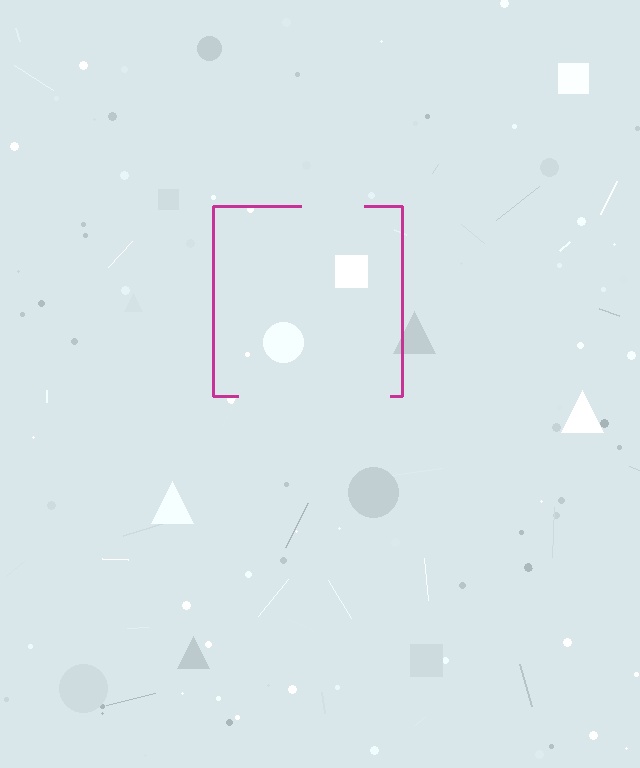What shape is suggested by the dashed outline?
The dashed outline suggests a square.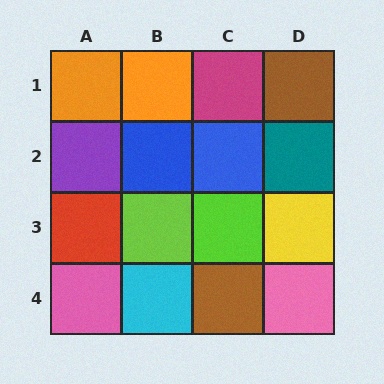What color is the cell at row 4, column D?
Pink.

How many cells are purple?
1 cell is purple.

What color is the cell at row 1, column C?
Magenta.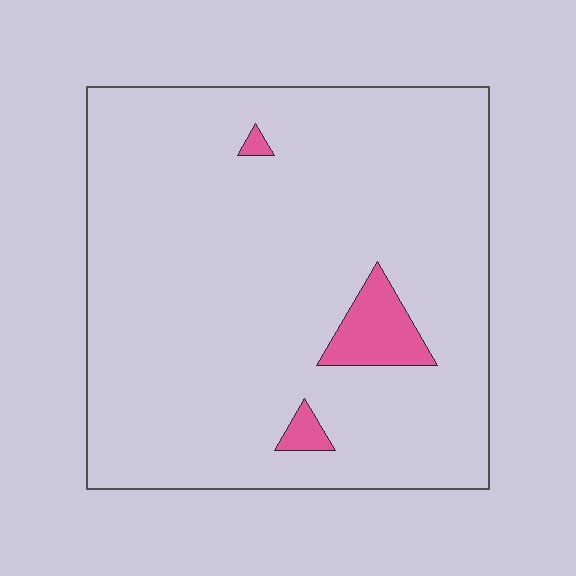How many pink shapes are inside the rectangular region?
3.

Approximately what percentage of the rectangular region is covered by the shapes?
Approximately 5%.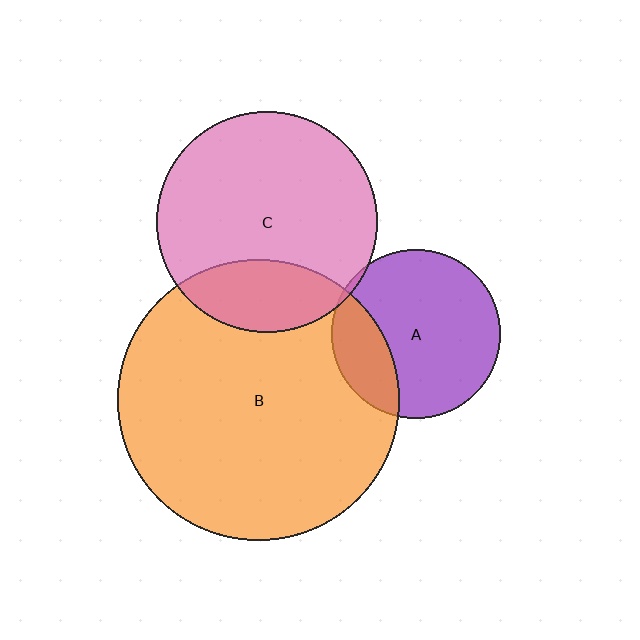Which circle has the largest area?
Circle B (orange).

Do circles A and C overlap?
Yes.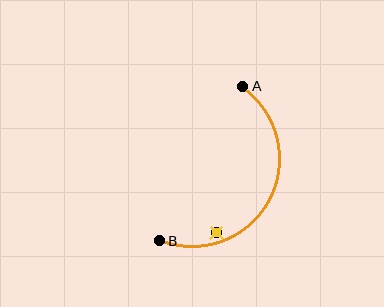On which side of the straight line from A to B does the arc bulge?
The arc bulges to the right of the straight line connecting A and B.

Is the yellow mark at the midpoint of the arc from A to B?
No — the yellow mark does not lie on the arc at all. It sits slightly inside the curve.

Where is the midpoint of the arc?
The arc midpoint is the point on the curve farthest from the straight line joining A and B. It sits to the right of that line.